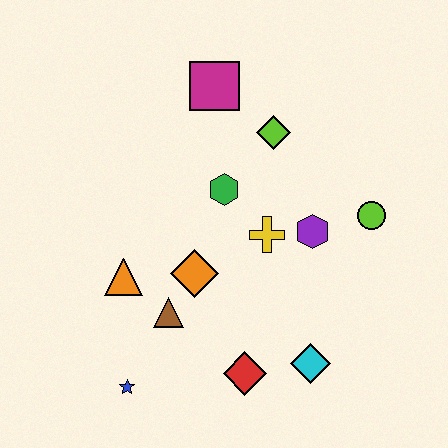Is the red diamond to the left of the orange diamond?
No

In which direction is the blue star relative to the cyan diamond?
The blue star is to the left of the cyan diamond.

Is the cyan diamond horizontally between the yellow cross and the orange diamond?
No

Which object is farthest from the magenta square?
The blue star is farthest from the magenta square.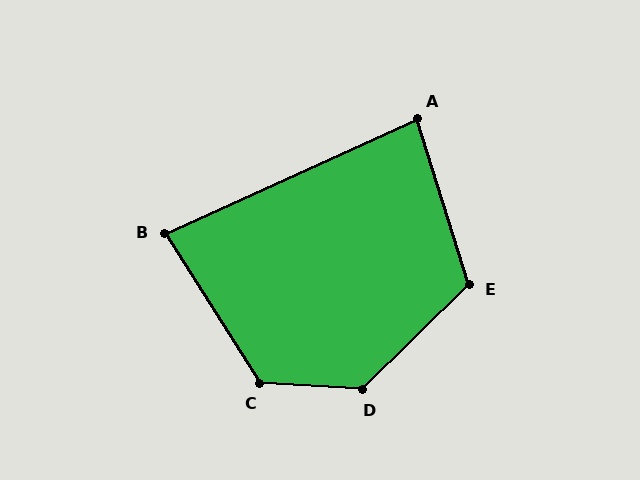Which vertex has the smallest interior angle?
B, at approximately 82 degrees.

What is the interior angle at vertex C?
Approximately 126 degrees (obtuse).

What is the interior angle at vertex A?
Approximately 83 degrees (acute).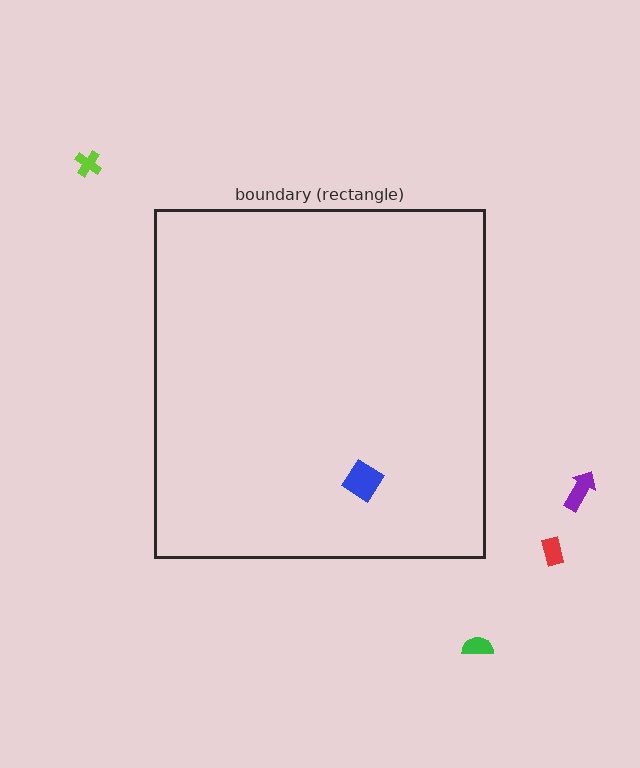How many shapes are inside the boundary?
1 inside, 4 outside.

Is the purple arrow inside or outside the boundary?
Outside.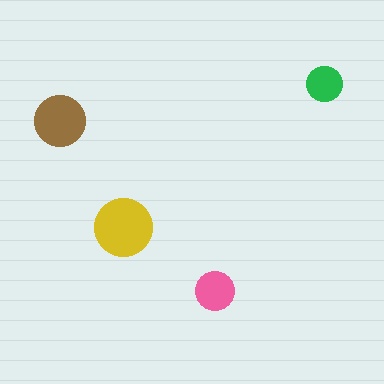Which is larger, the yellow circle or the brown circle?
The yellow one.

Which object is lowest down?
The pink circle is bottommost.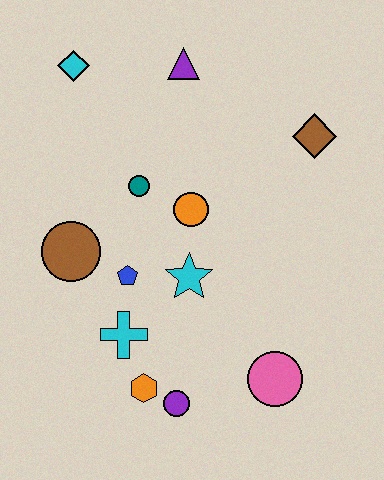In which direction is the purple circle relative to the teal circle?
The purple circle is below the teal circle.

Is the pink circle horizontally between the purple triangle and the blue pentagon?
No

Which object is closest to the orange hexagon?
The purple circle is closest to the orange hexagon.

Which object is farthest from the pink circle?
The cyan diamond is farthest from the pink circle.